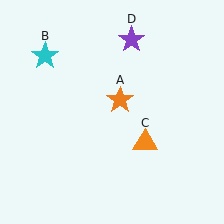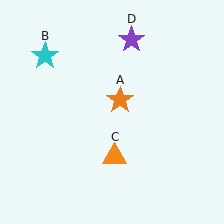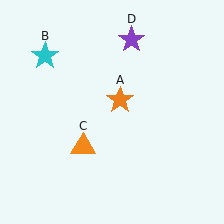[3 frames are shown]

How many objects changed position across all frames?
1 object changed position: orange triangle (object C).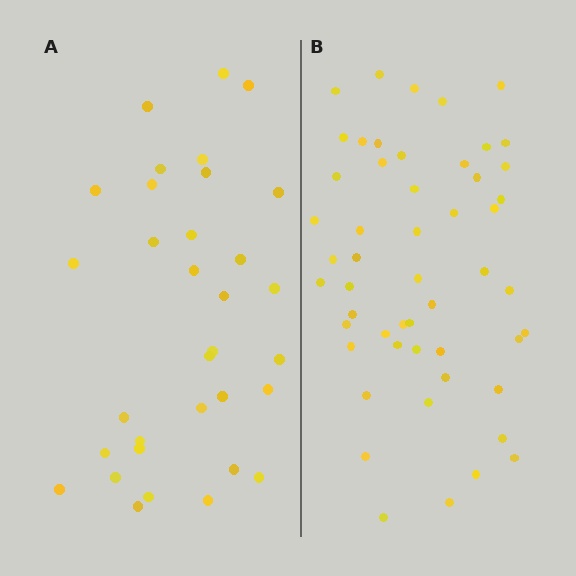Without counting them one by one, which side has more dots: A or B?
Region B (the right region) has more dots.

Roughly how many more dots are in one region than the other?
Region B has approximately 20 more dots than region A.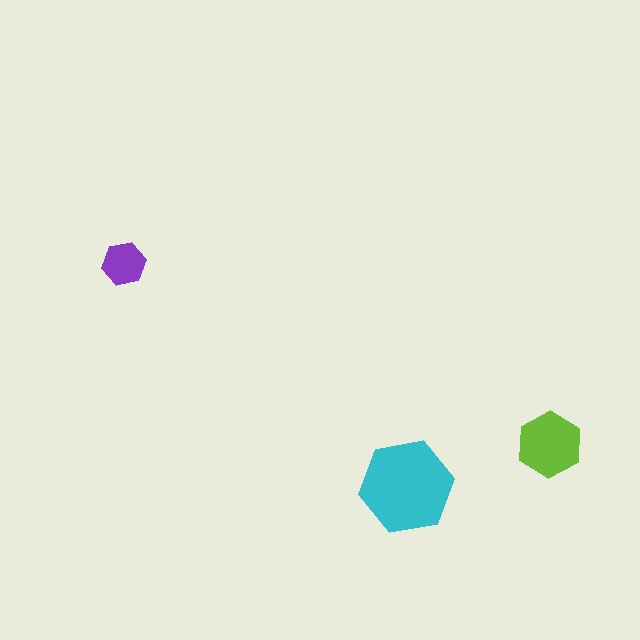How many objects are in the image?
There are 3 objects in the image.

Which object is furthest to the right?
The lime hexagon is rightmost.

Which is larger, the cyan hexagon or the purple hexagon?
The cyan one.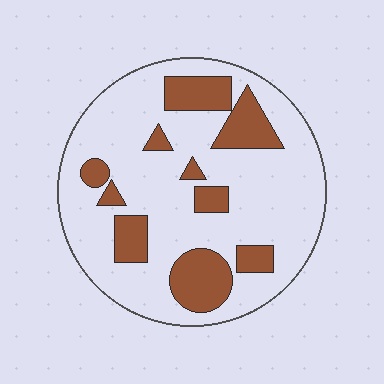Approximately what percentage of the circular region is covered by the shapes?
Approximately 25%.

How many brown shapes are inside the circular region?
10.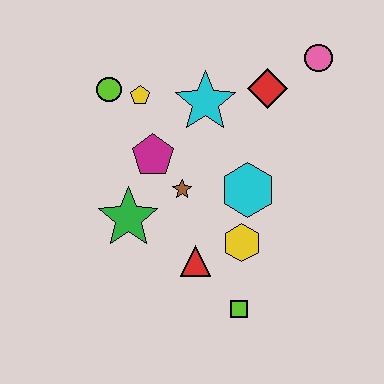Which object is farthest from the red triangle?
The pink circle is farthest from the red triangle.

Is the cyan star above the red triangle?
Yes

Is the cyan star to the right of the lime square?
No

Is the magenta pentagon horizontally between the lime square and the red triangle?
No